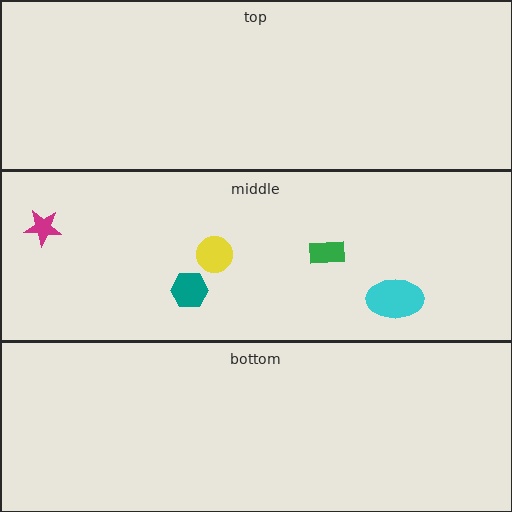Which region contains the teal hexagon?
The middle region.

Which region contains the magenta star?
The middle region.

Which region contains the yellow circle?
The middle region.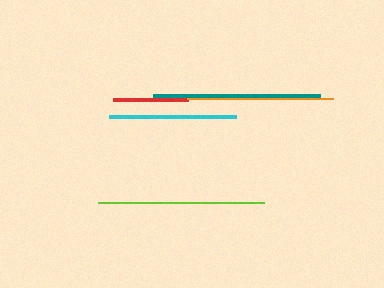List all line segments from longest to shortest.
From longest to shortest: teal, lime, orange, cyan, red.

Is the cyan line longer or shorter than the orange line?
The orange line is longer than the cyan line.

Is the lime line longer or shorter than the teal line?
The teal line is longer than the lime line.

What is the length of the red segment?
The red segment is approximately 75 pixels long.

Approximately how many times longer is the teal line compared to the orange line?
The teal line is approximately 1.1 times the length of the orange line.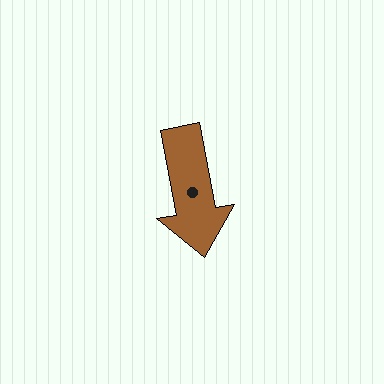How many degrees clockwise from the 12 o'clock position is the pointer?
Approximately 169 degrees.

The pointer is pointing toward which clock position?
Roughly 6 o'clock.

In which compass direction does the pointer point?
South.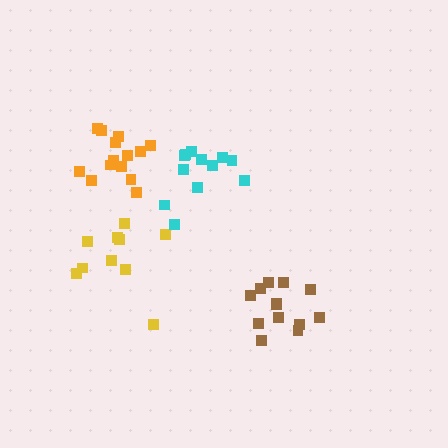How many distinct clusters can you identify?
There are 4 distinct clusters.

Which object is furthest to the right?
The brown cluster is rightmost.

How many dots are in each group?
Group 1: 10 dots, Group 2: 12 dots, Group 3: 13 dots, Group 4: 14 dots (49 total).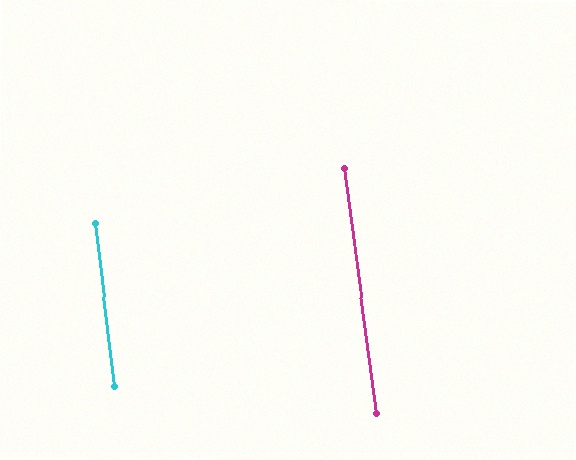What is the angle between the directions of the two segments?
Approximately 1 degree.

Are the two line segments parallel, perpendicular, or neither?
Parallel — their directions differ by only 1.0°.